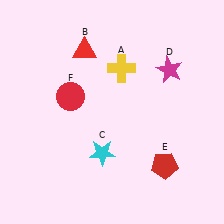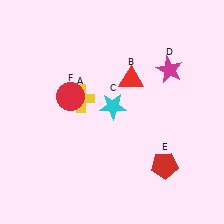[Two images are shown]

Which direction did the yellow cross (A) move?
The yellow cross (A) moved left.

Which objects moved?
The objects that moved are: the yellow cross (A), the red triangle (B), the cyan star (C).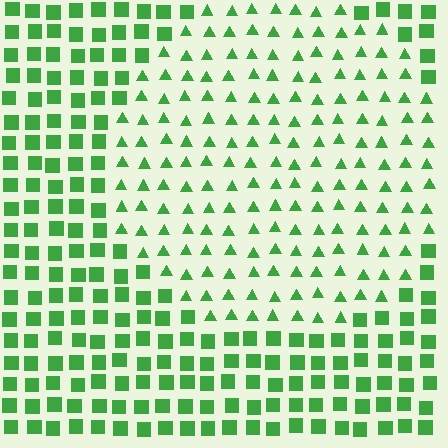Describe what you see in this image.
The image is filled with small green elements arranged in a uniform grid. A circle-shaped region contains triangles, while the surrounding area contains squares. The boundary is defined purely by the change in element shape.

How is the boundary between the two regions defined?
The boundary is defined by a change in element shape: triangles inside vs. squares outside. All elements share the same color and spacing.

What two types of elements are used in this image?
The image uses triangles inside the circle region and squares outside it.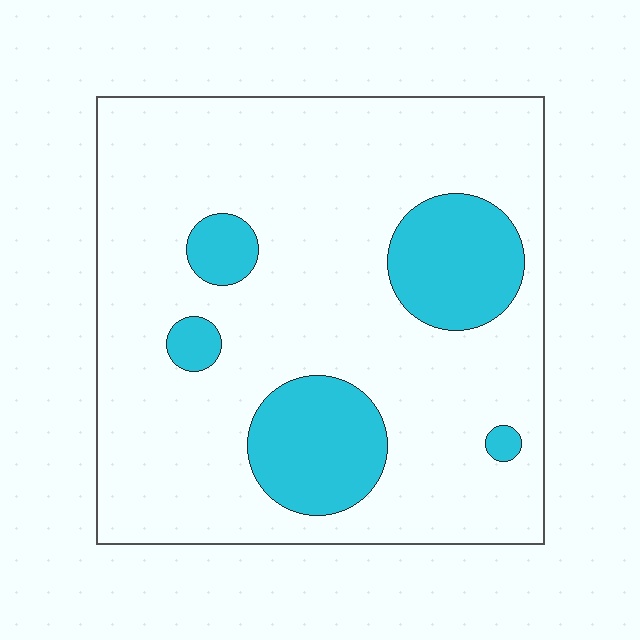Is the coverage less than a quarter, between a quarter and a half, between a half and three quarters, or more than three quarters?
Less than a quarter.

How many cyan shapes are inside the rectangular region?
5.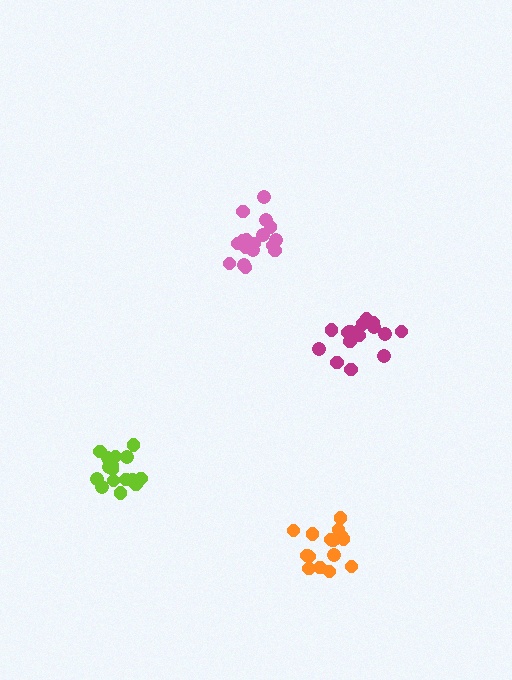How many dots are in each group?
Group 1: 16 dots, Group 2: 16 dots, Group 3: 17 dots, Group 4: 16 dots (65 total).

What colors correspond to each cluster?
The clusters are colored: orange, lime, pink, magenta.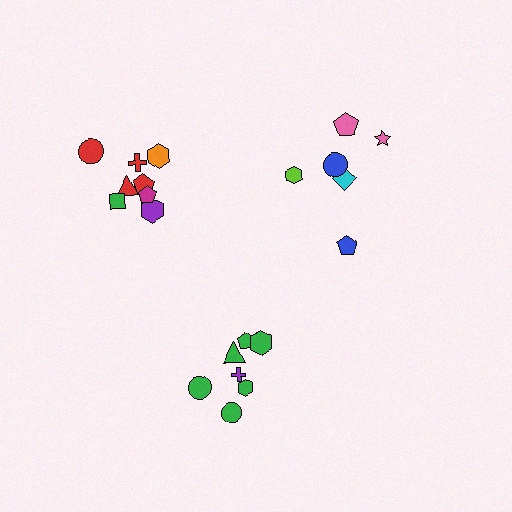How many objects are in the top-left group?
There are 8 objects.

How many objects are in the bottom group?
There are 7 objects.